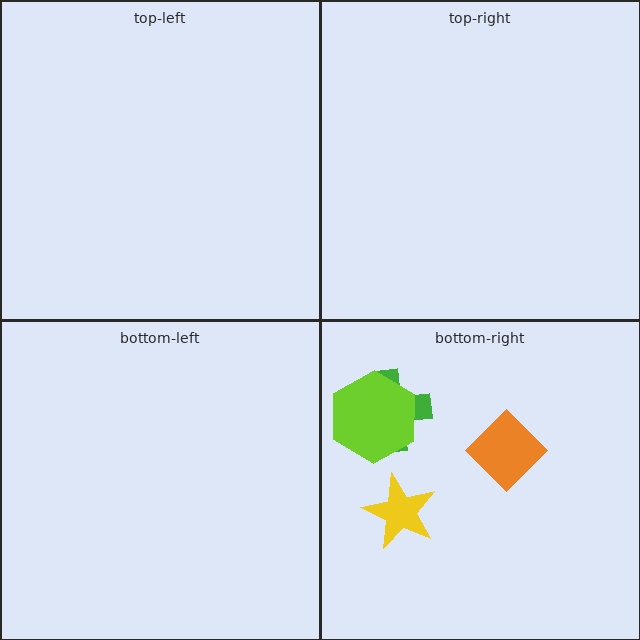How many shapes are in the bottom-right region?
4.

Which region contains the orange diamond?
The bottom-right region.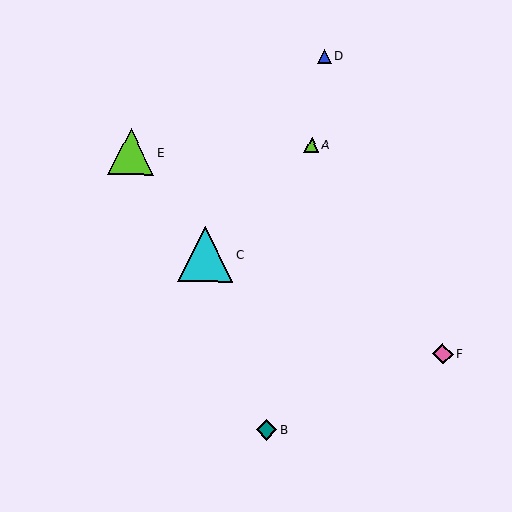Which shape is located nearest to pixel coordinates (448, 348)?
The pink diamond (labeled F) at (443, 354) is nearest to that location.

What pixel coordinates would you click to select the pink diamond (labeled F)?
Click at (443, 354) to select the pink diamond F.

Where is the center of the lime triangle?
The center of the lime triangle is at (311, 145).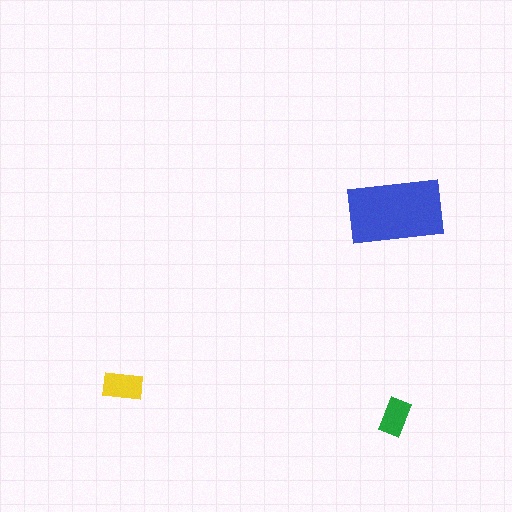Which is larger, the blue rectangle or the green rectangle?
The blue one.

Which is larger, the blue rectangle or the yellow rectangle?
The blue one.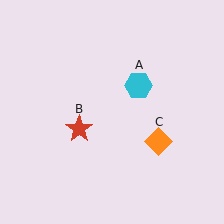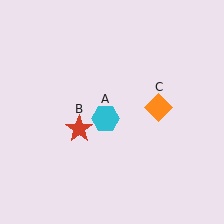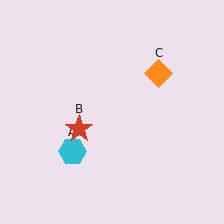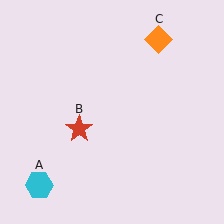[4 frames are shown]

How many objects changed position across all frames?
2 objects changed position: cyan hexagon (object A), orange diamond (object C).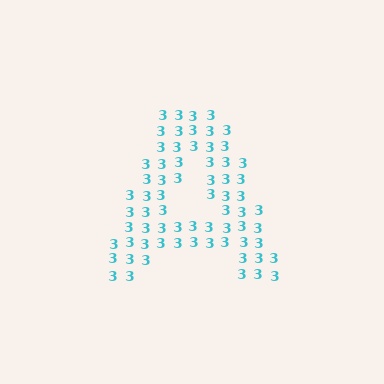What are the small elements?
The small elements are digit 3's.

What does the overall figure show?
The overall figure shows the letter A.